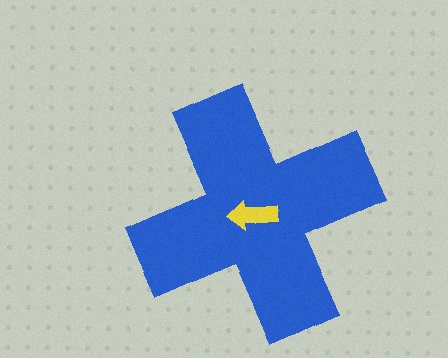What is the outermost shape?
The blue cross.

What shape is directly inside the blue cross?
The yellow arrow.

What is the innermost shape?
The yellow arrow.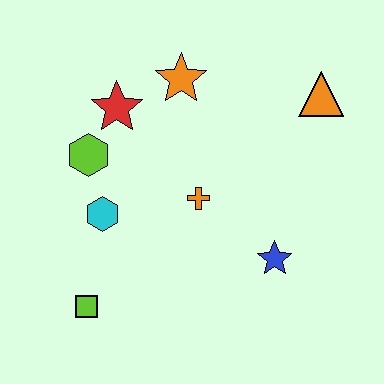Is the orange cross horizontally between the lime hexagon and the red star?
No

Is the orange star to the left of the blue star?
Yes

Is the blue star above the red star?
No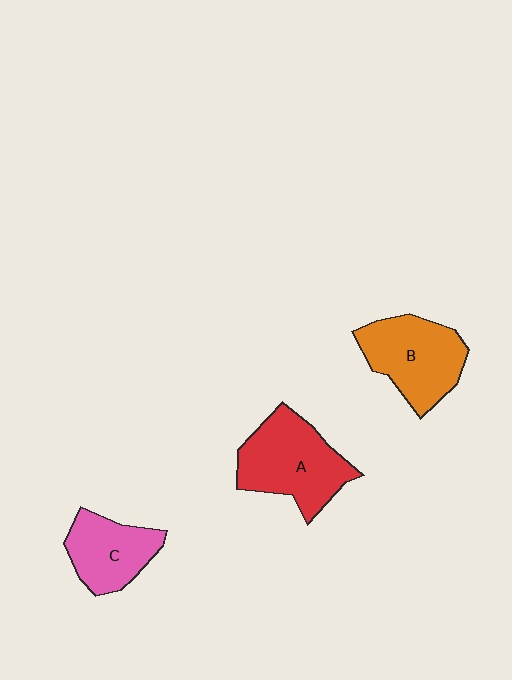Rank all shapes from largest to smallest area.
From largest to smallest: A (red), B (orange), C (pink).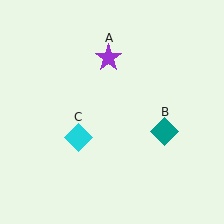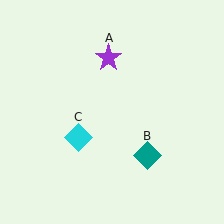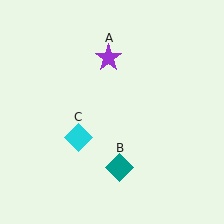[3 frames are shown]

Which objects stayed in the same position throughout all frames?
Purple star (object A) and cyan diamond (object C) remained stationary.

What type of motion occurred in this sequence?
The teal diamond (object B) rotated clockwise around the center of the scene.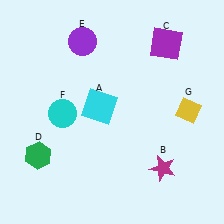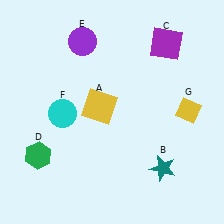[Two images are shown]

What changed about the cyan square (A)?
In Image 1, A is cyan. In Image 2, it changed to yellow.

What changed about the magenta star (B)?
In Image 1, B is magenta. In Image 2, it changed to teal.